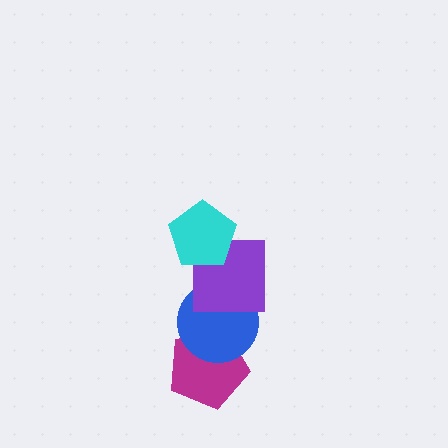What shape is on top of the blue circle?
The purple square is on top of the blue circle.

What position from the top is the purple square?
The purple square is 2nd from the top.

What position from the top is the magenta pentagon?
The magenta pentagon is 4th from the top.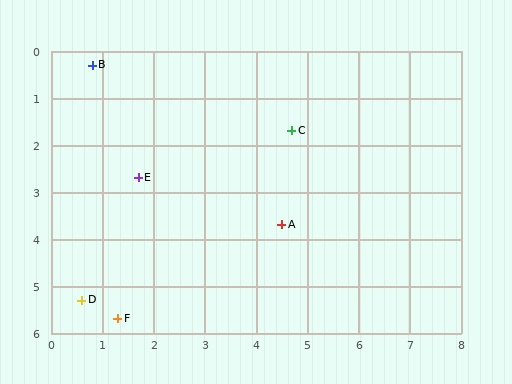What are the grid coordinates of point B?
Point B is at approximately (0.8, 0.3).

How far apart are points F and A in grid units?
Points F and A are about 3.8 grid units apart.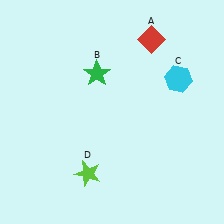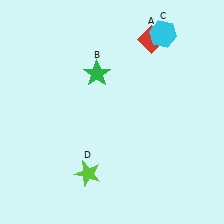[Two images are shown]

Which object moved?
The cyan hexagon (C) moved up.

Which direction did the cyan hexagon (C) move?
The cyan hexagon (C) moved up.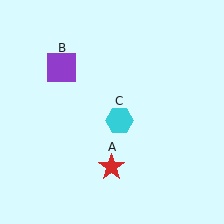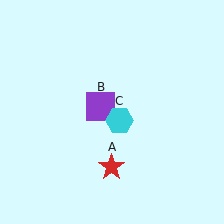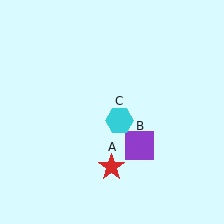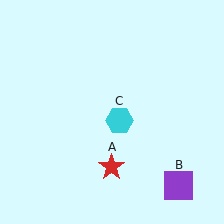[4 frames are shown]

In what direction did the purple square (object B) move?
The purple square (object B) moved down and to the right.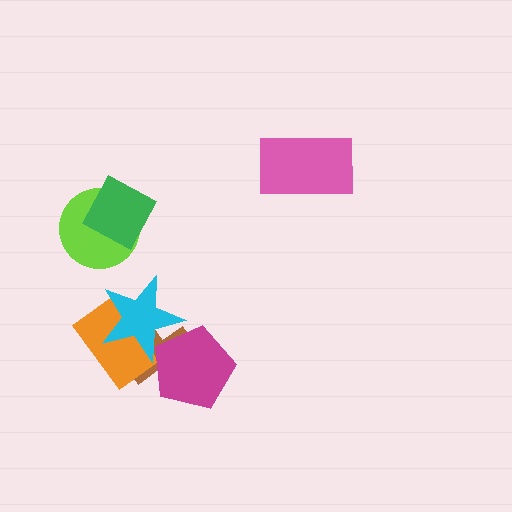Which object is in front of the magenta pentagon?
The cyan star is in front of the magenta pentagon.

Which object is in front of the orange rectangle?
The cyan star is in front of the orange rectangle.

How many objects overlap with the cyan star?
3 objects overlap with the cyan star.